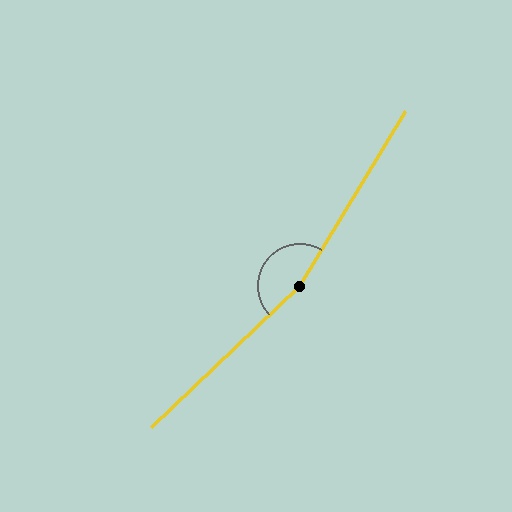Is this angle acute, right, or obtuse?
It is obtuse.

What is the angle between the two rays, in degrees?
Approximately 165 degrees.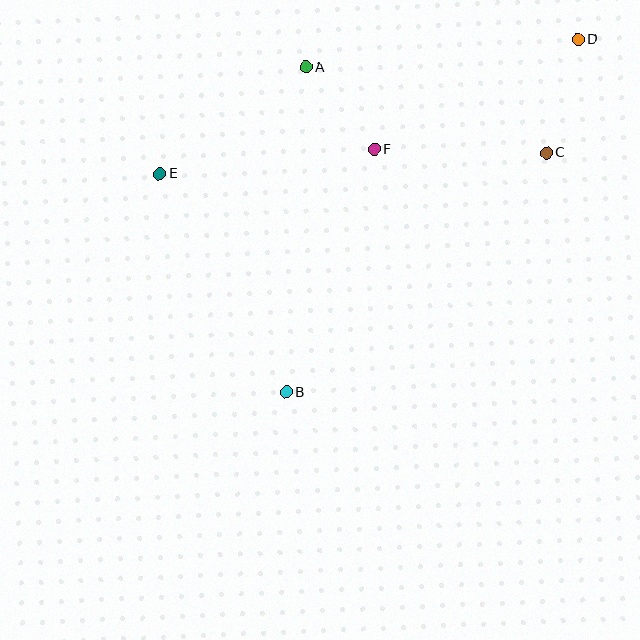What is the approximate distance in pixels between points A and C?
The distance between A and C is approximately 255 pixels.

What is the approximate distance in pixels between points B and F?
The distance between B and F is approximately 259 pixels.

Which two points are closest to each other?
Points A and F are closest to each other.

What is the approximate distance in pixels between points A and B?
The distance between A and B is approximately 326 pixels.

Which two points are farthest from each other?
Points B and D are farthest from each other.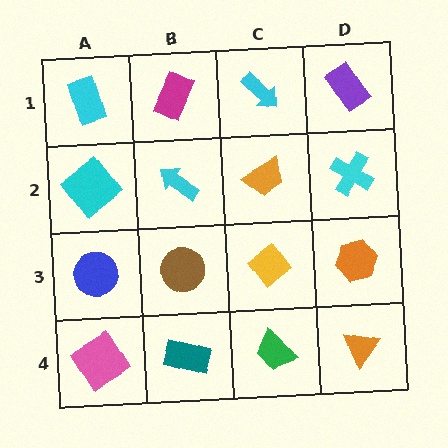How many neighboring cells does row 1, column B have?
3.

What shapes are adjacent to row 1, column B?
A cyan arrow (row 2, column B), a cyan rectangle (row 1, column A), a cyan arrow (row 1, column C).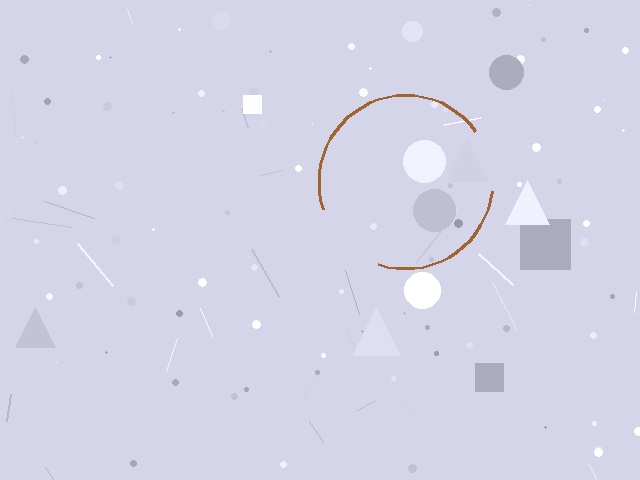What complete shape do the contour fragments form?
The contour fragments form a circle.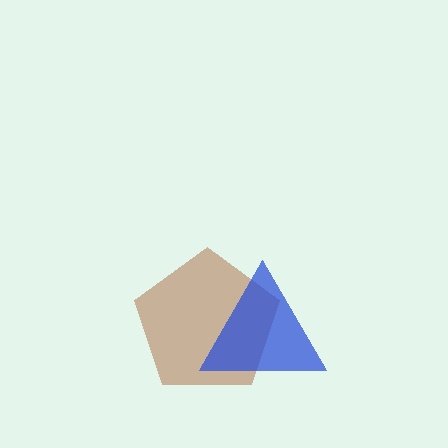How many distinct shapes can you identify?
There are 2 distinct shapes: a brown pentagon, a blue triangle.